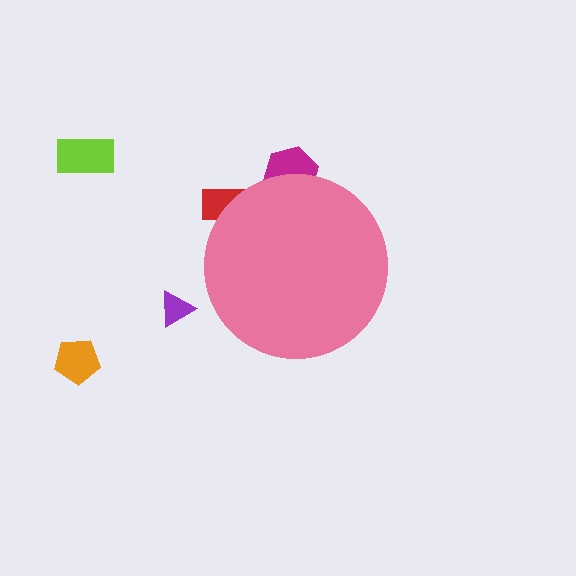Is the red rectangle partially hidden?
Yes, the red rectangle is partially hidden behind the pink circle.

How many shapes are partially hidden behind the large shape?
2 shapes are partially hidden.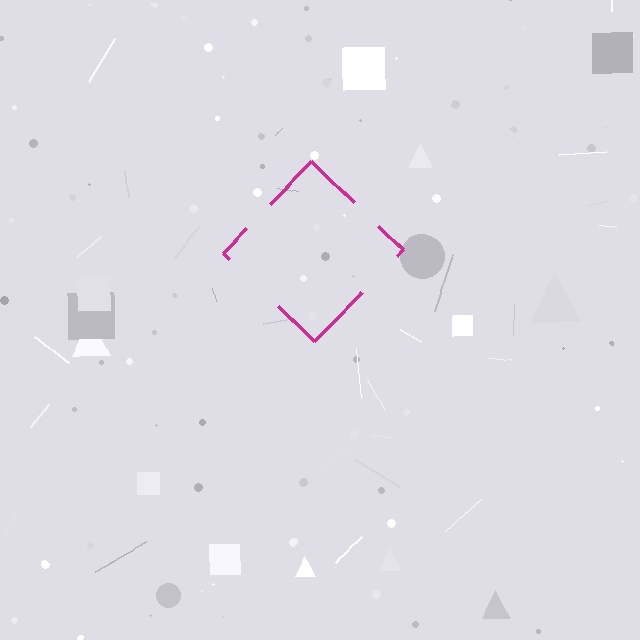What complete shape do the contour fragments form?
The contour fragments form a diamond.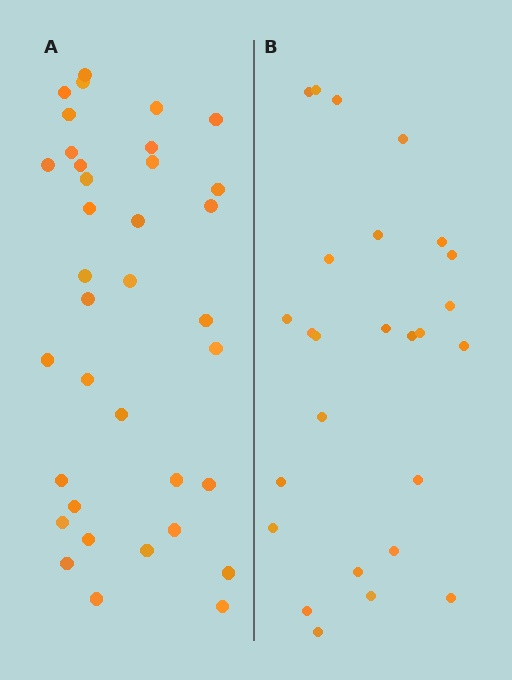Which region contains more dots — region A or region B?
Region A (the left region) has more dots.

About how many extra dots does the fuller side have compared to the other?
Region A has roughly 10 or so more dots than region B.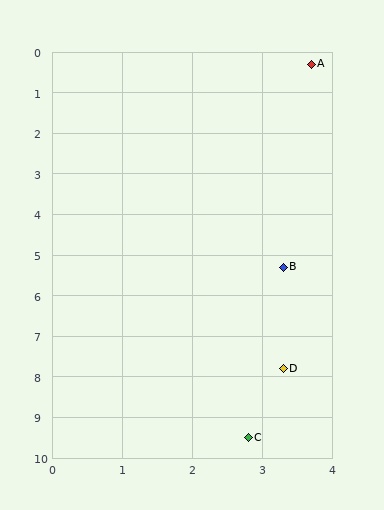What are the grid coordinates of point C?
Point C is at approximately (2.8, 9.5).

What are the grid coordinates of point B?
Point B is at approximately (3.3, 5.3).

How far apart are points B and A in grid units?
Points B and A are about 5.0 grid units apart.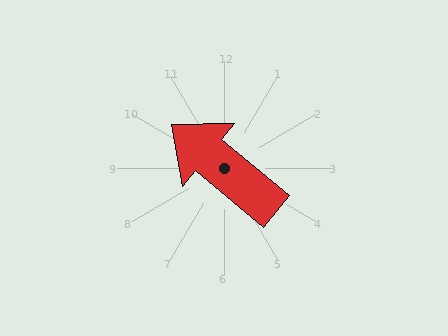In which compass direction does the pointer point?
Northwest.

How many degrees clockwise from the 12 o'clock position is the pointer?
Approximately 310 degrees.